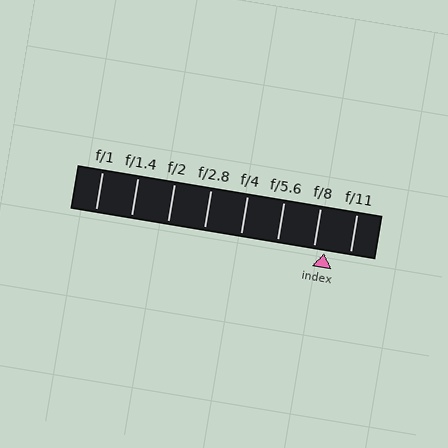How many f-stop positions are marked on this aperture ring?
There are 8 f-stop positions marked.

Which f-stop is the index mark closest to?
The index mark is closest to f/8.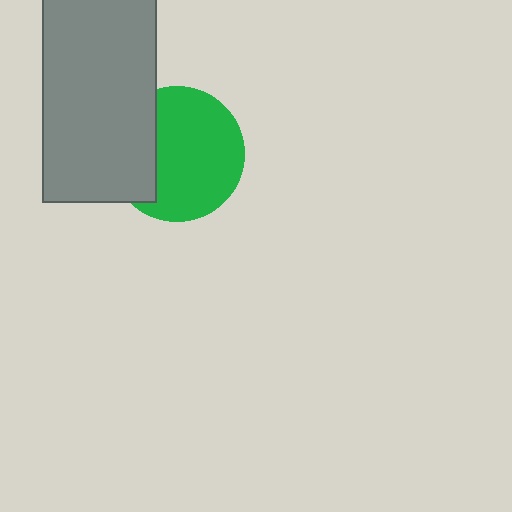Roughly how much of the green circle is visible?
Most of it is visible (roughly 70%).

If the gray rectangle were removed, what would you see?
You would see the complete green circle.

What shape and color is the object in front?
The object in front is a gray rectangle.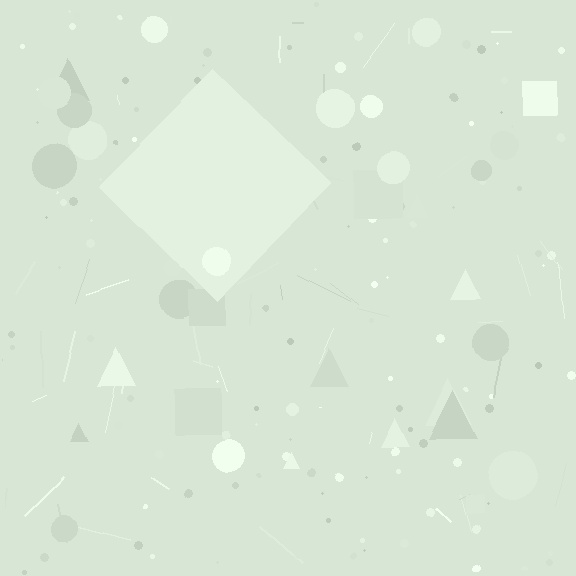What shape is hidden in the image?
A diamond is hidden in the image.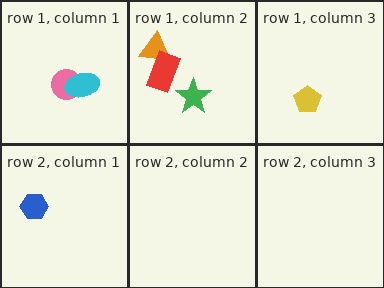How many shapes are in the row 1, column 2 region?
3.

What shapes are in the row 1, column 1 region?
The pink circle, the cyan ellipse.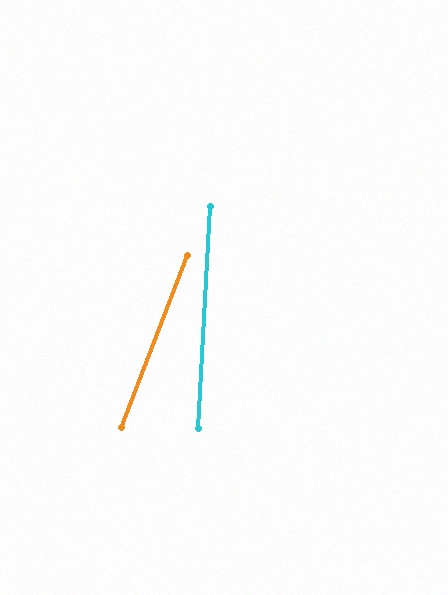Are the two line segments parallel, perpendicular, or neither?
Neither parallel nor perpendicular — they differ by about 18°.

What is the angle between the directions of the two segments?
Approximately 18 degrees.